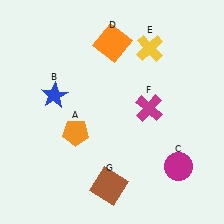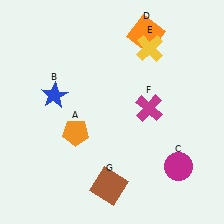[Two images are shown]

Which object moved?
The orange square (D) moved right.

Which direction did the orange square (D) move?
The orange square (D) moved right.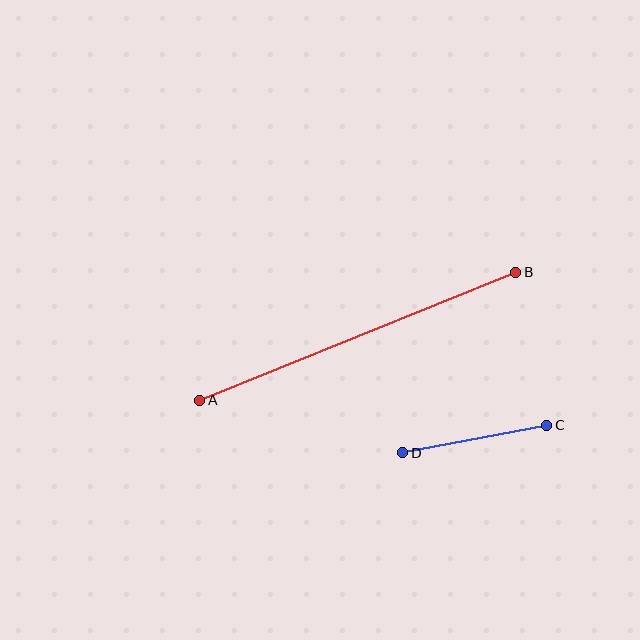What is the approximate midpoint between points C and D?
The midpoint is at approximately (475, 439) pixels.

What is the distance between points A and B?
The distance is approximately 341 pixels.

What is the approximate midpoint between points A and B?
The midpoint is at approximately (358, 336) pixels.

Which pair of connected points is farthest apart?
Points A and B are farthest apart.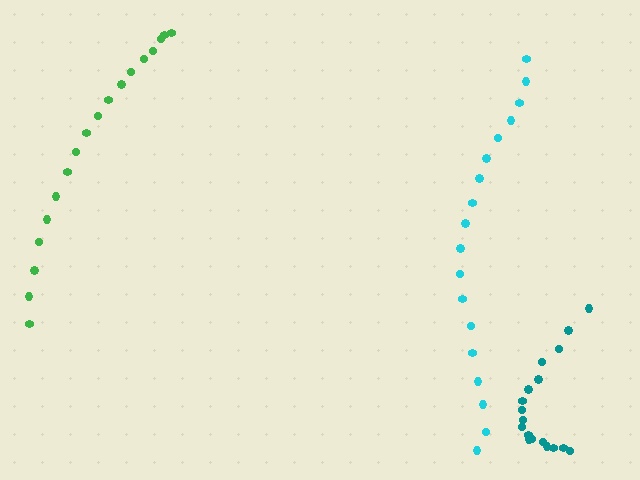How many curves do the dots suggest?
There are 3 distinct paths.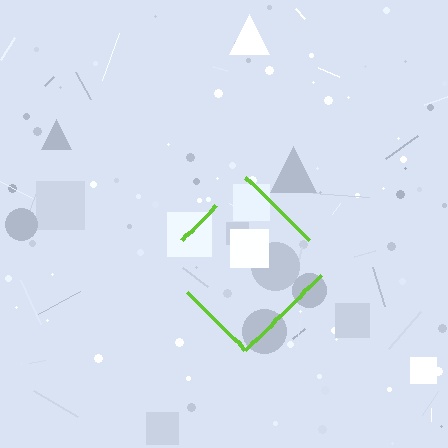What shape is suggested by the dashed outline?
The dashed outline suggests a diamond.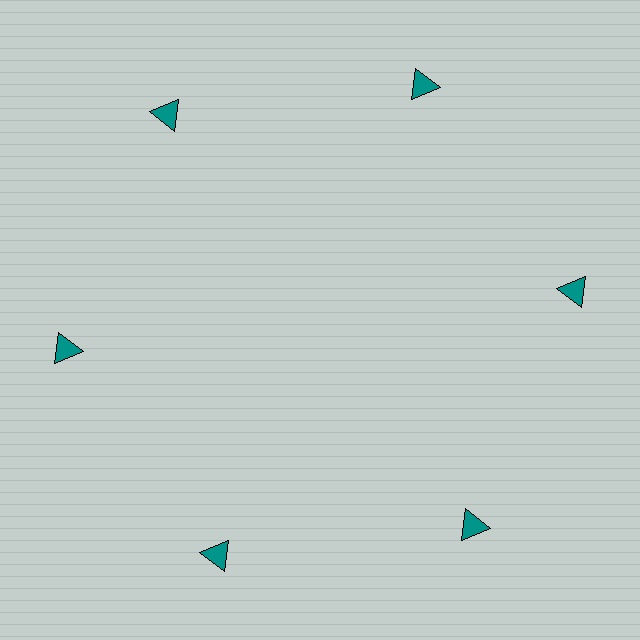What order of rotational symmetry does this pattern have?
This pattern has 6-fold rotational symmetry.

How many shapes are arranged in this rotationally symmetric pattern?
There are 6 shapes, arranged in 6 groups of 1.